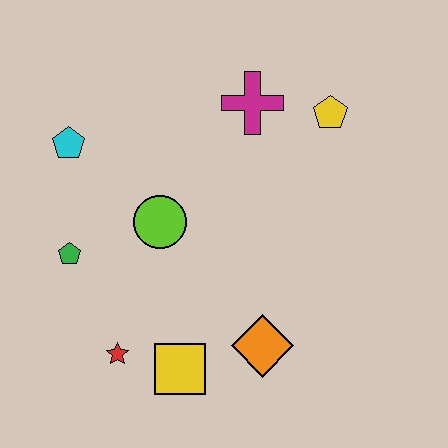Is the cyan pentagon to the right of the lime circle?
No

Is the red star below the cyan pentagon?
Yes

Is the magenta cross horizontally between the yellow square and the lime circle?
No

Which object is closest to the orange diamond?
The yellow square is closest to the orange diamond.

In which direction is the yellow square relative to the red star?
The yellow square is to the right of the red star.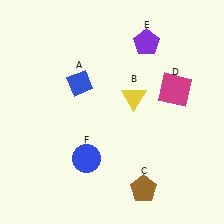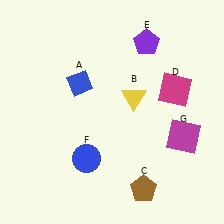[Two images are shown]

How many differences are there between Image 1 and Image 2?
There is 1 difference between the two images.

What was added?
A magenta square (G) was added in Image 2.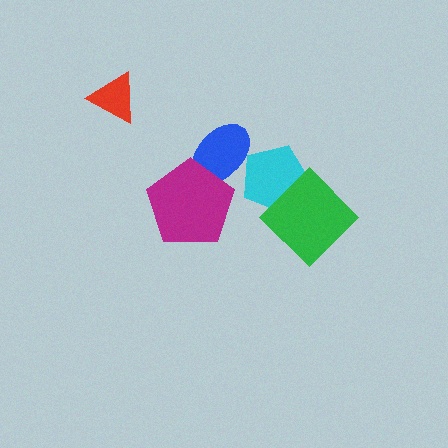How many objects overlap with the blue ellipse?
2 objects overlap with the blue ellipse.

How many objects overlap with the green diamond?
1 object overlaps with the green diamond.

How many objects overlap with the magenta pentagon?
1 object overlaps with the magenta pentagon.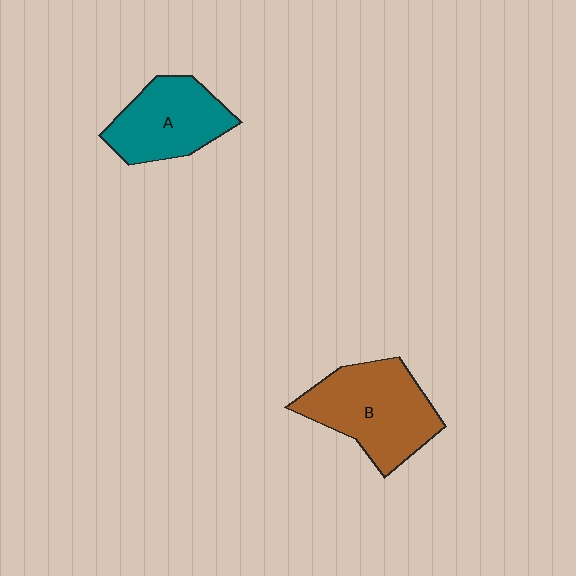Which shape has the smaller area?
Shape A (teal).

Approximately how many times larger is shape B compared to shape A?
Approximately 1.3 times.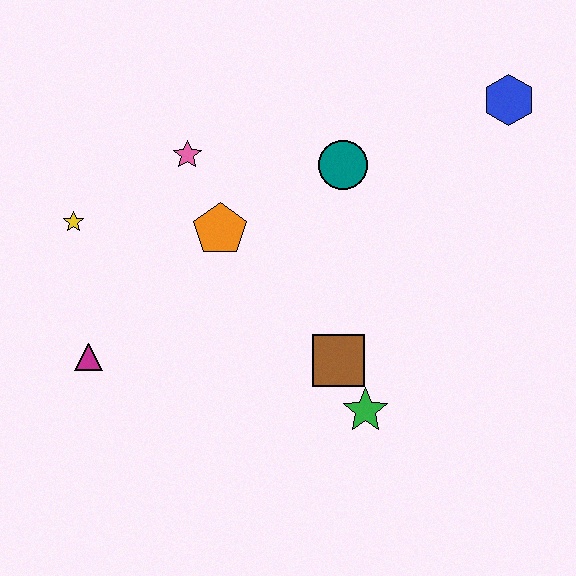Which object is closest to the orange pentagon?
The pink star is closest to the orange pentagon.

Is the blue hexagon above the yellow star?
Yes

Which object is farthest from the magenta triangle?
The blue hexagon is farthest from the magenta triangle.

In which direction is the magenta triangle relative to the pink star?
The magenta triangle is below the pink star.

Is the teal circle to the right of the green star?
No